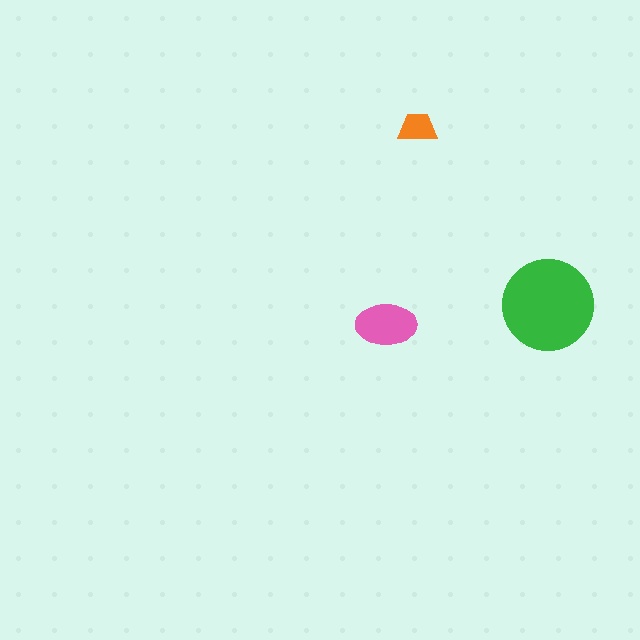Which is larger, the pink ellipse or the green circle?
The green circle.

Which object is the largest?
The green circle.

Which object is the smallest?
The orange trapezoid.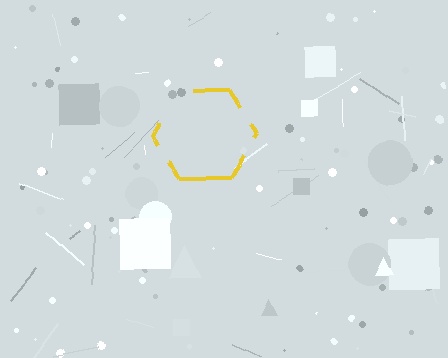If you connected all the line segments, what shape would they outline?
They would outline a hexagon.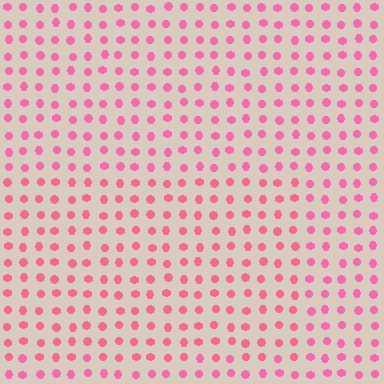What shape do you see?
I see a rectangle.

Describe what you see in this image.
The image is filled with small pink elements in a uniform arrangement. A rectangle-shaped region is visible where the elements are tinted to a slightly different hue, forming a subtle color boundary.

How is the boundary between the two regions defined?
The boundary is defined purely by a slight shift in hue (about 17 degrees). Spacing, size, and orientation are identical on both sides.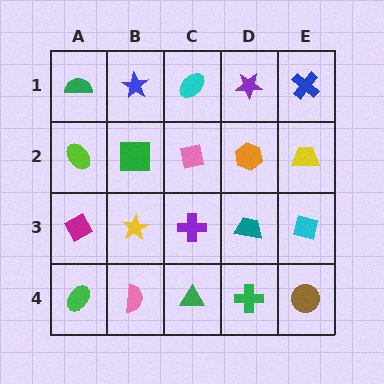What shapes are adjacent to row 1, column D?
An orange hexagon (row 2, column D), a cyan ellipse (row 1, column C), a blue cross (row 1, column E).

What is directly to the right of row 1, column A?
A blue star.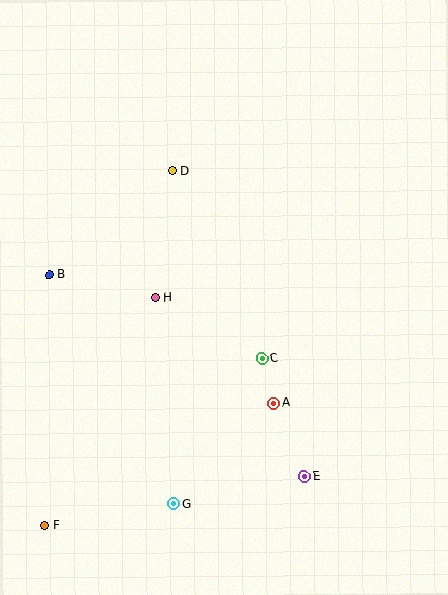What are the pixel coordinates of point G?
Point G is at (174, 504).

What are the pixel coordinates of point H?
Point H is at (155, 298).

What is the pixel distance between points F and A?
The distance between F and A is 260 pixels.